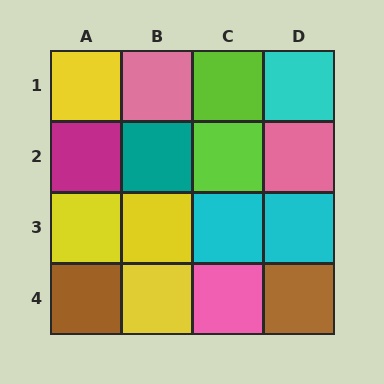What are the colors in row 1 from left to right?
Yellow, pink, lime, cyan.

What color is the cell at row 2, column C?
Lime.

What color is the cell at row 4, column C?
Pink.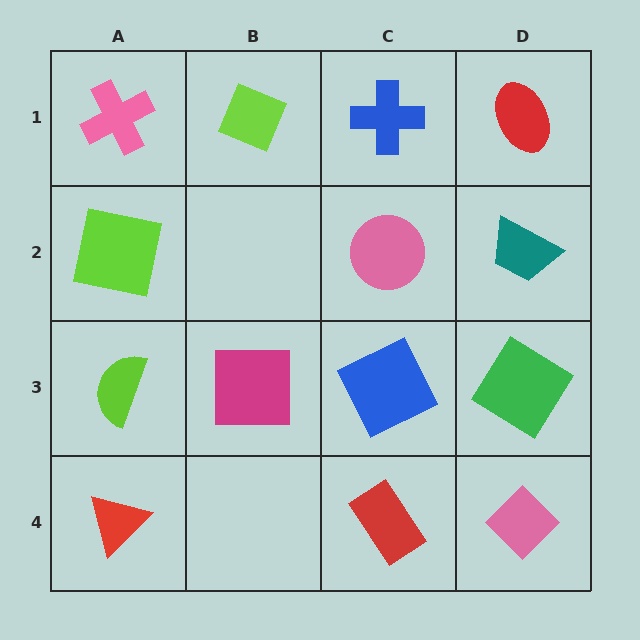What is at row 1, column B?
A lime diamond.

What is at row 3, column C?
A blue square.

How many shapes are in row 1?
4 shapes.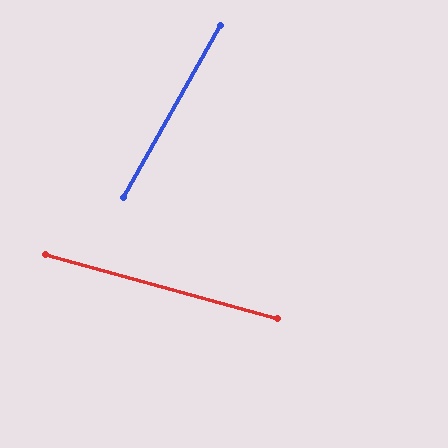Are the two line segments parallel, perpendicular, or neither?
Neither parallel nor perpendicular — they differ by about 76°.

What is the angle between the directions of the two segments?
Approximately 76 degrees.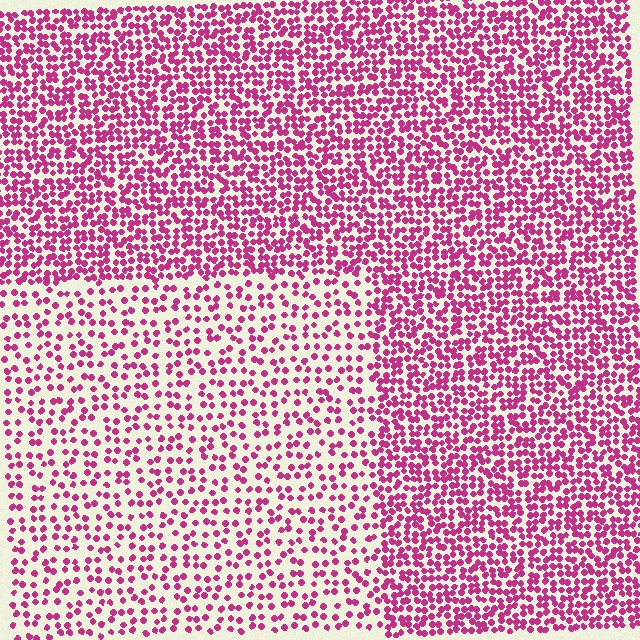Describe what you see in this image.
The image contains small magenta elements arranged at two different densities. A rectangle-shaped region is visible where the elements are less densely packed than the surrounding area.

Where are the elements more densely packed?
The elements are more densely packed outside the rectangle boundary.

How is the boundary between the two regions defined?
The boundary is defined by a change in element density (approximately 2.0x ratio). All elements are the same color, size, and shape.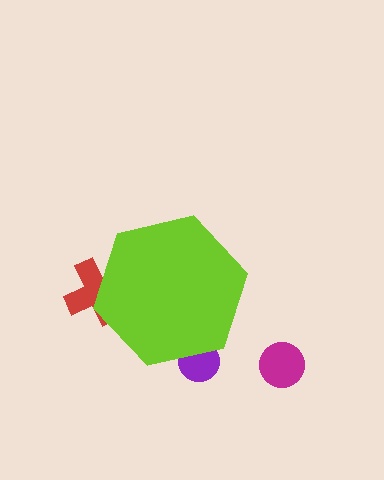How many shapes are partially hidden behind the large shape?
2 shapes are partially hidden.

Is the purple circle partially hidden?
Yes, the purple circle is partially hidden behind the lime hexagon.